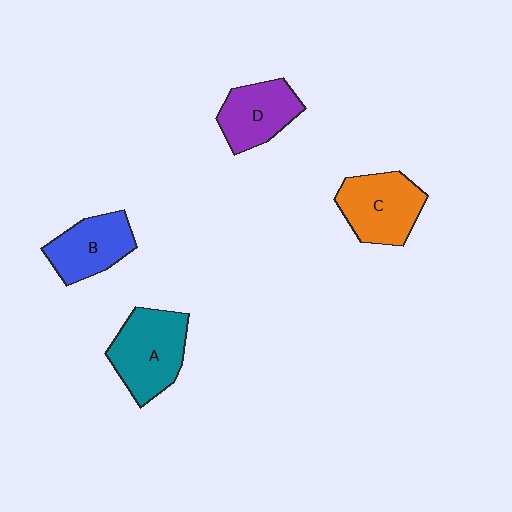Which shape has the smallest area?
Shape D (purple).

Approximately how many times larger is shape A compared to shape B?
Approximately 1.3 times.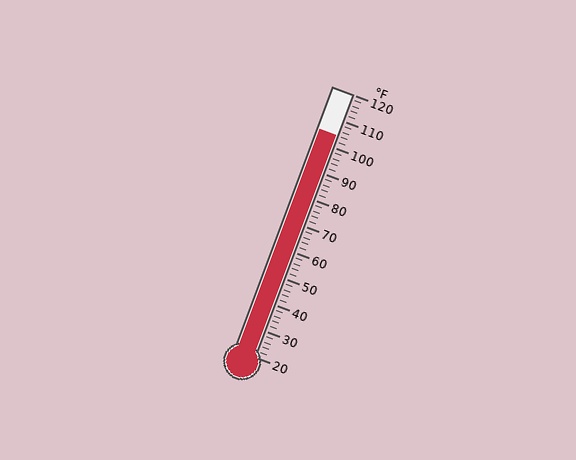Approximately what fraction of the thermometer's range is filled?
The thermometer is filled to approximately 85% of its range.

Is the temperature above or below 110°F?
The temperature is below 110°F.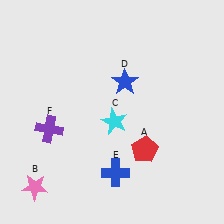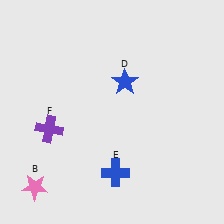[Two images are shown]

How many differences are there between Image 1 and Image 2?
There are 2 differences between the two images.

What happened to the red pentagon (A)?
The red pentagon (A) was removed in Image 2. It was in the bottom-right area of Image 1.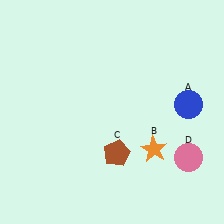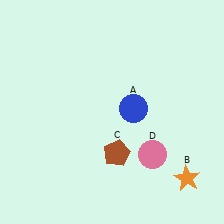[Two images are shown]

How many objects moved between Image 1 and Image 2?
3 objects moved between the two images.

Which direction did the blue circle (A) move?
The blue circle (A) moved left.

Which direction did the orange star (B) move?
The orange star (B) moved right.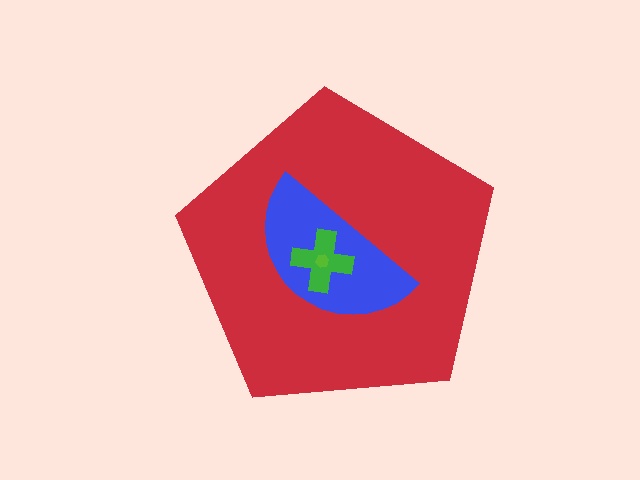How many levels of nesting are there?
4.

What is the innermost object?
The lime hexagon.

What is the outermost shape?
The red pentagon.